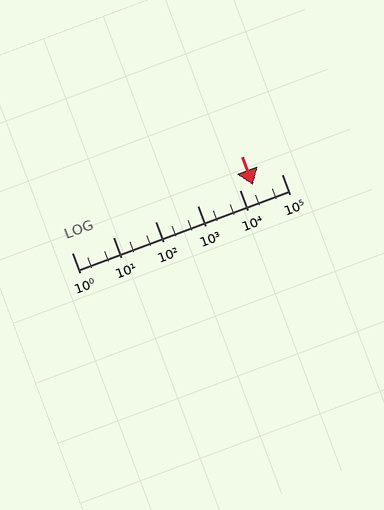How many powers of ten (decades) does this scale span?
The scale spans 5 decades, from 1 to 100000.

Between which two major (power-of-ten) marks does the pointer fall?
The pointer is between 10000 and 100000.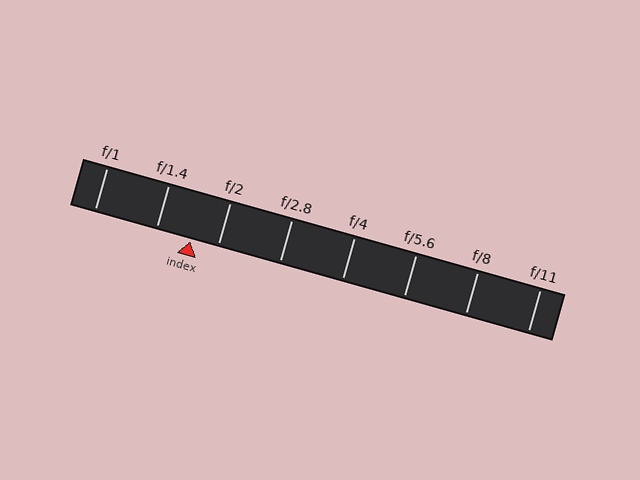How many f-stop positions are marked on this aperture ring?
There are 8 f-stop positions marked.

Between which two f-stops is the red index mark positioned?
The index mark is between f/1.4 and f/2.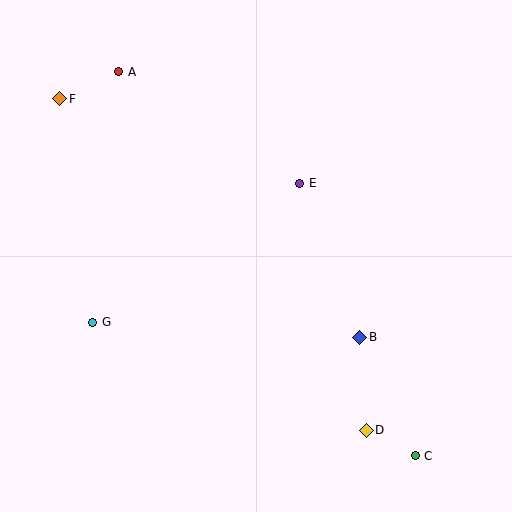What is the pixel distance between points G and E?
The distance between G and E is 249 pixels.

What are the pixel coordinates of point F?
Point F is at (60, 99).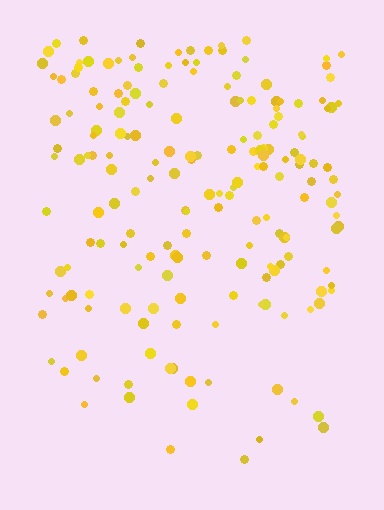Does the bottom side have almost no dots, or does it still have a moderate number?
Still a moderate number, just noticeably fewer than the top.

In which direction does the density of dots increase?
From bottom to top, with the top side densest.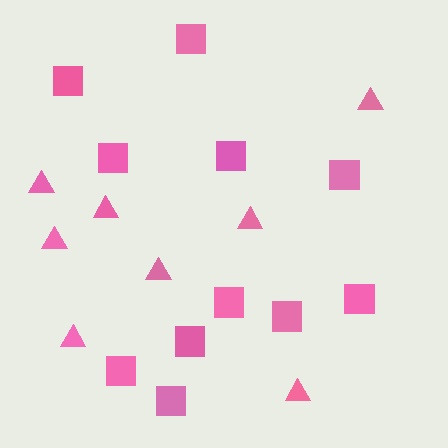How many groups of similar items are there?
There are 2 groups: one group of squares (11) and one group of triangles (8).